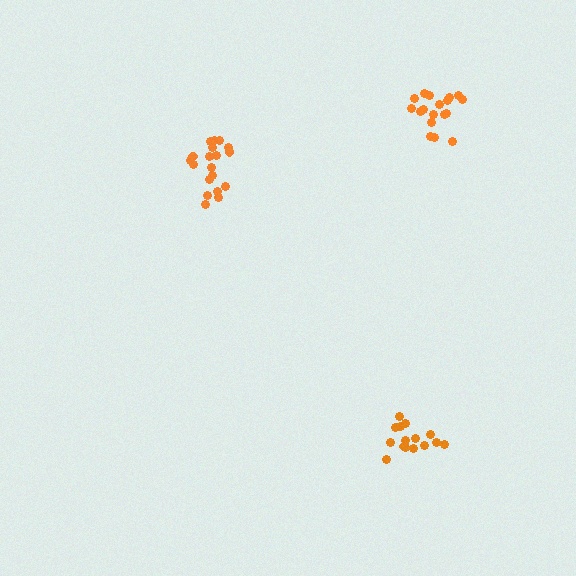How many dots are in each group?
Group 1: 15 dots, Group 2: 19 dots, Group 3: 19 dots (53 total).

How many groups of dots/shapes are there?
There are 3 groups.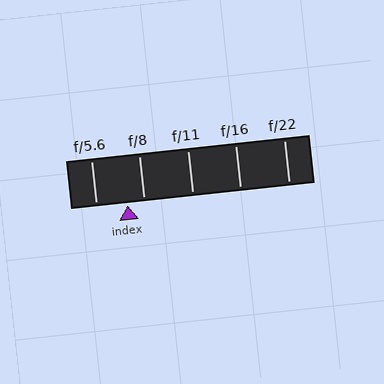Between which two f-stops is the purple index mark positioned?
The index mark is between f/5.6 and f/8.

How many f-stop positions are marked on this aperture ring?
There are 5 f-stop positions marked.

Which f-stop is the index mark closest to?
The index mark is closest to f/8.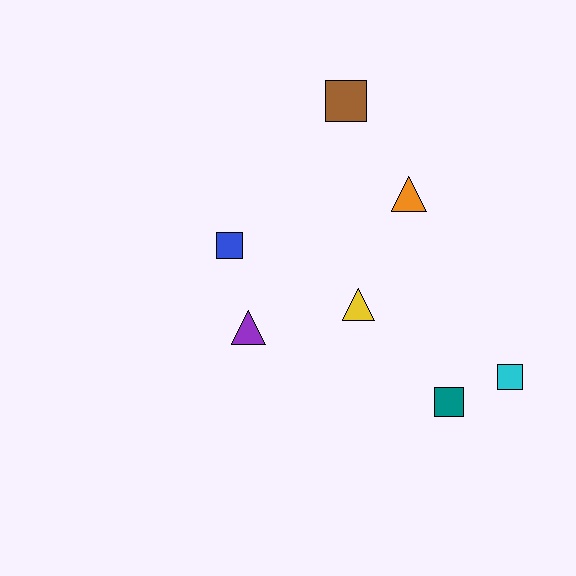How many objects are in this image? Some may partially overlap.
There are 7 objects.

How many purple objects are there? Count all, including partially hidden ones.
There is 1 purple object.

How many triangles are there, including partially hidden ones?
There are 3 triangles.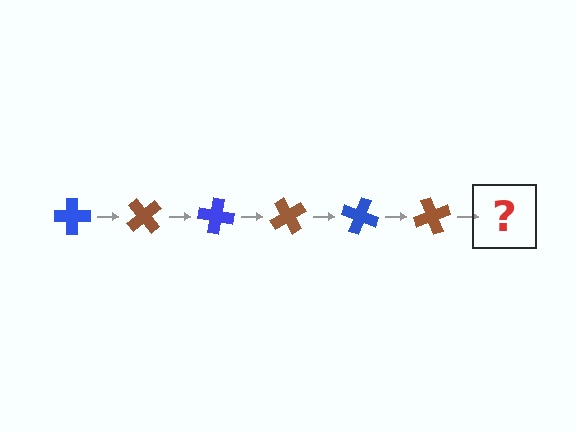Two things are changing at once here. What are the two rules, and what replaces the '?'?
The two rules are that it rotates 50 degrees each step and the color cycles through blue and brown. The '?' should be a blue cross, rotated 300 degrees from the start.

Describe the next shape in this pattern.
It should be a blue cross, rotated 300 degrees from the start.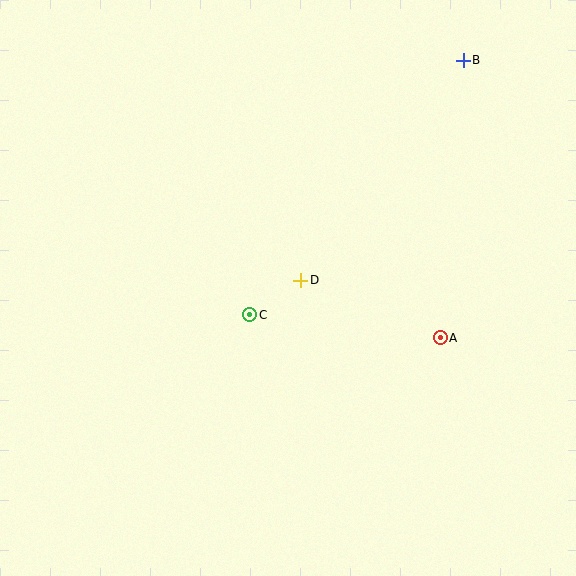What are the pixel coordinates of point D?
Point D is at (301, 280).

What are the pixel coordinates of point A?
Point A is at (440, 338).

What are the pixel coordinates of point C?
Point C is at (250, 315).